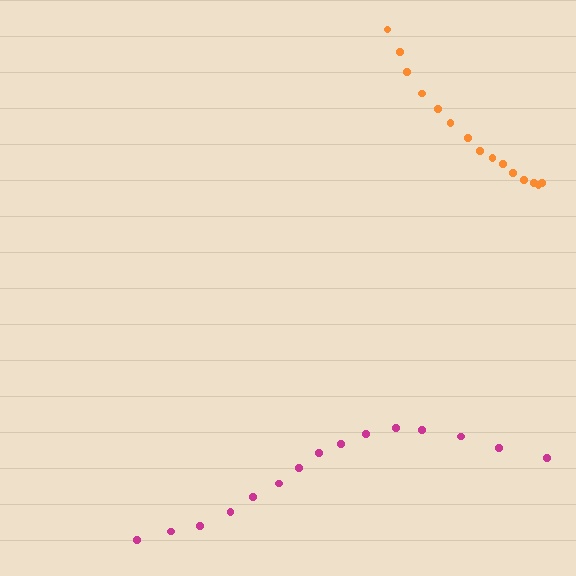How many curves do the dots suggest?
There are 2 distinct paths.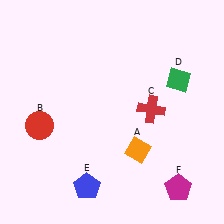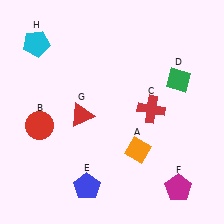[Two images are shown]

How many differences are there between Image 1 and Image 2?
There are 2 differences between the two images.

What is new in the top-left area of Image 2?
A cyan pentagon (H) was added in the top-left area of Image 2.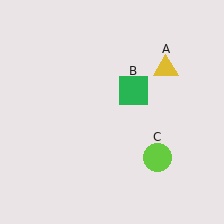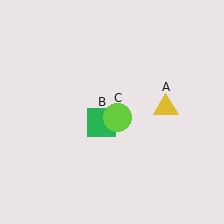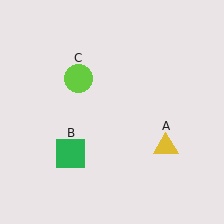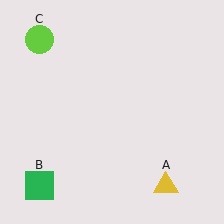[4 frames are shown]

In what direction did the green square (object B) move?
The green square (object B) moved down and to the left.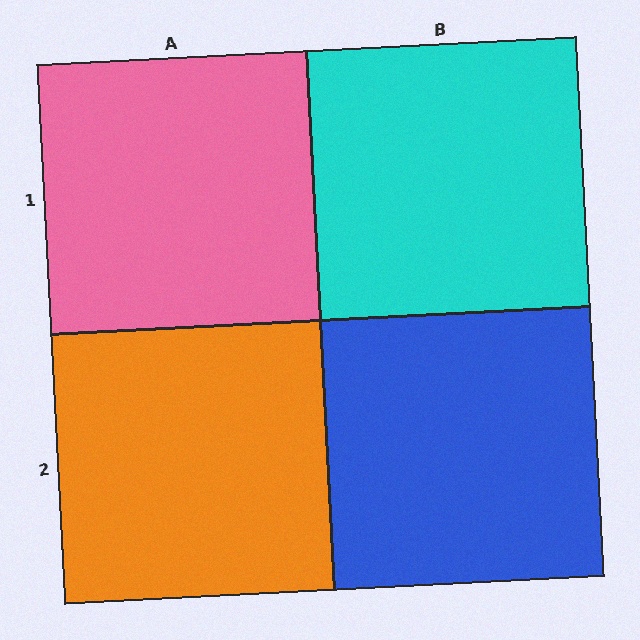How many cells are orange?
1 cell is orange.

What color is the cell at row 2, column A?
Orange.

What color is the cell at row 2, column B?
Blue.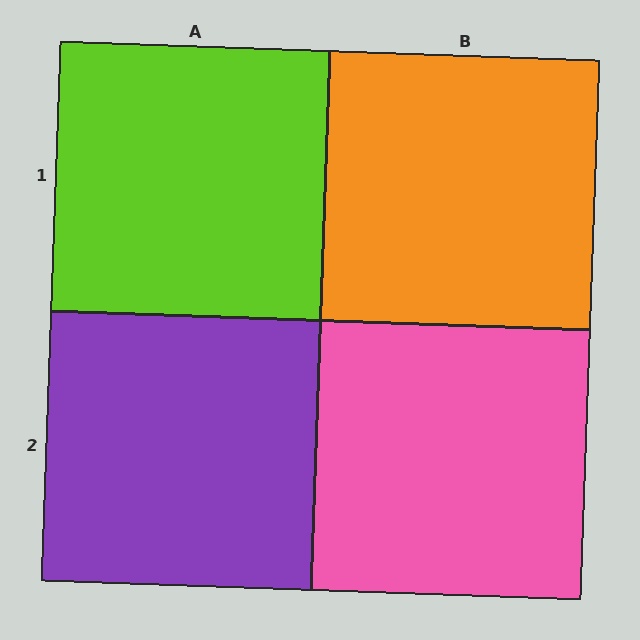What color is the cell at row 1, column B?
Orange.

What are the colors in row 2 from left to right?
Purple, pink.